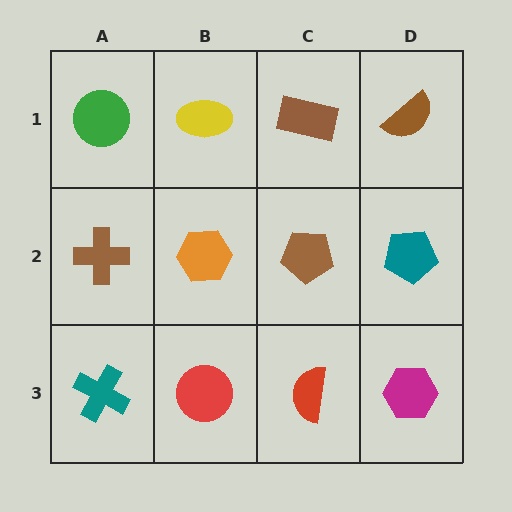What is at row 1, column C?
A brown rectangle.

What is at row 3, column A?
A teal cross.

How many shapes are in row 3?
4 shapes.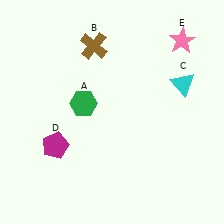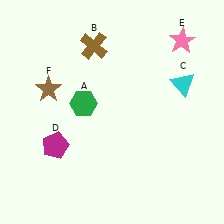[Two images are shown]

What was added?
A brown star (F) was added in Image 2.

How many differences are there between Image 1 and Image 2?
There is 1 difference between the two images.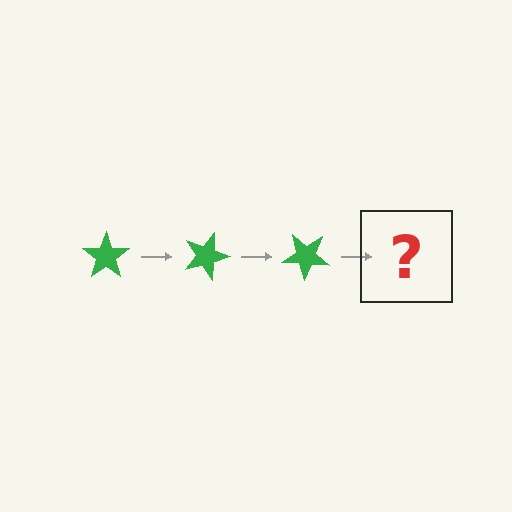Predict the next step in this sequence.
The next step is a green star rotated 60 degrees.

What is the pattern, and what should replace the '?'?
The pattern is that the star rotates 20 degrees each step. The '?' should be a green star rotated 60 degrees.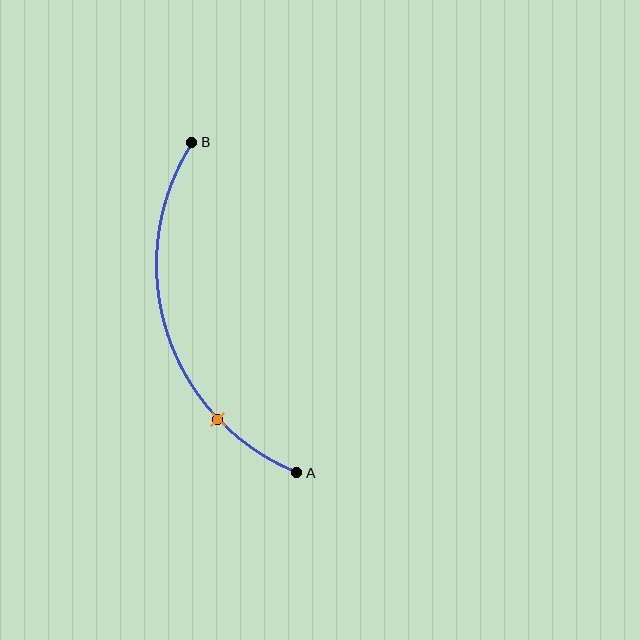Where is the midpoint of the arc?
The arc midpoint is the point on the curve farthest from the straight line joining A and B. It sits to the left of that line.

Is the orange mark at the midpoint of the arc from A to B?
No. The orange mark lies on the arc but is closer to endpoint A. The arc midpoint would be at the point on the curve equidistant along the arc from both A and B.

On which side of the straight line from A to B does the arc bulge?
The arc bulges to the left of the straight line connecting A and B.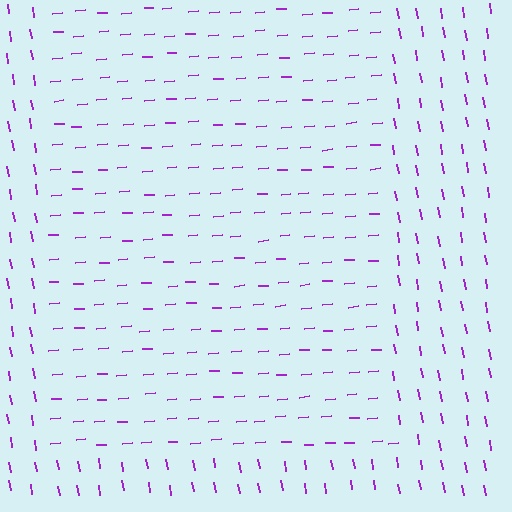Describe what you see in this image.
The image is filled with small purple line segments. A rectangle region in the image has lines oriented differently from the surrounding lines, creating a visible texture boundary.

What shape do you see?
I see a rectangle.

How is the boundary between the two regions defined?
The boundary is defined purely by a change in line orientation (approximately 85 degrees difference). All lines are the same color and thickness.